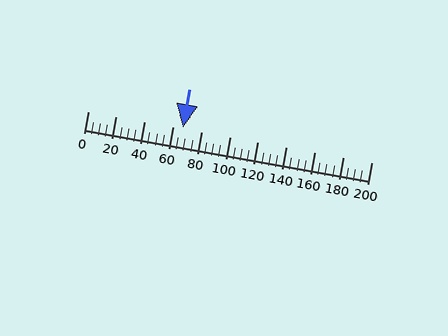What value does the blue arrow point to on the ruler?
The blue arrow points to approximately 67.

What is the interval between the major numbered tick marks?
The major tick marks are spaced 20 units apart.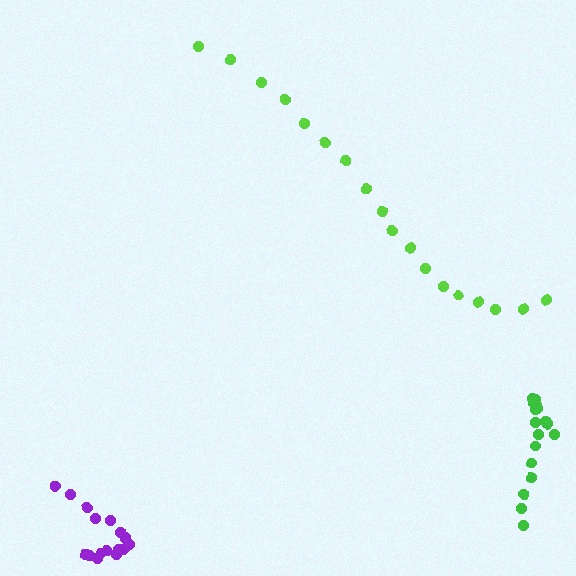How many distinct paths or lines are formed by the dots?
There are 3 distinct paths.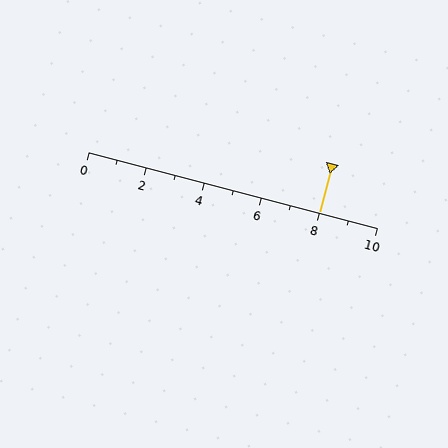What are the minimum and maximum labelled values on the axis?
The axis runs from 0 to 10.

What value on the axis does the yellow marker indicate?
The marker indicates approximately 8.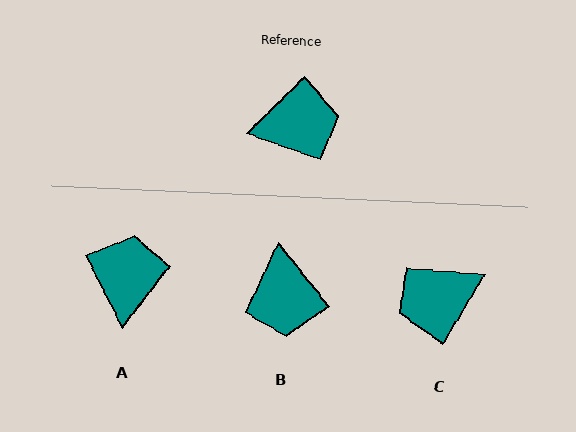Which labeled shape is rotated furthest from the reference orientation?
C, about 165 degrees away.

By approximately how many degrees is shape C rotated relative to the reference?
Approximately 165 degrees clockwise.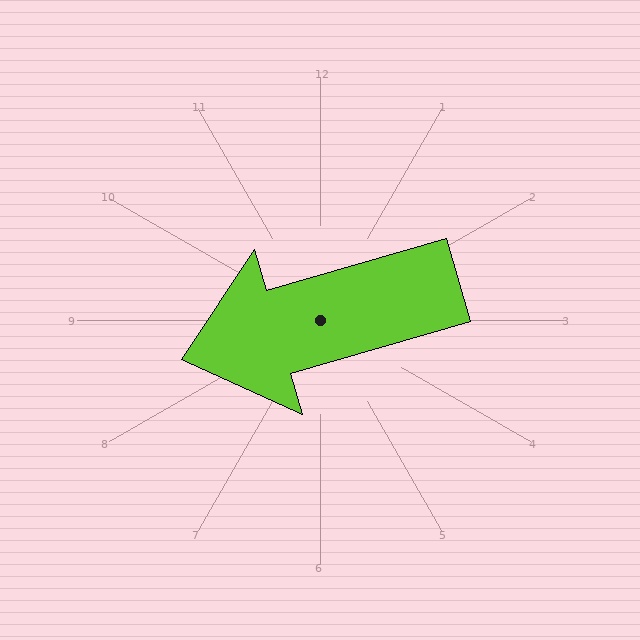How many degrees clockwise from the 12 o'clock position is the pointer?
Approximately 254 degrees.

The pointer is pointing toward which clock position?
Roughly 8 o'clock.